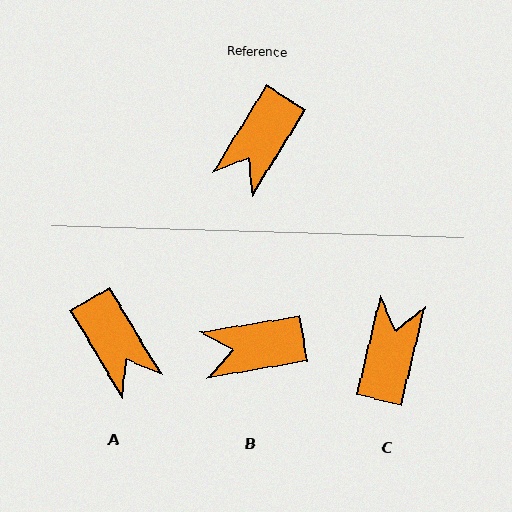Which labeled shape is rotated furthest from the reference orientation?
C, about 162 degrees away.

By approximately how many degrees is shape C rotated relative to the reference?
Approximately 162 degrees clockwise.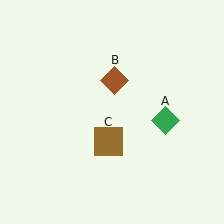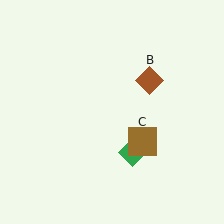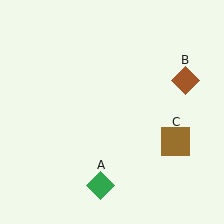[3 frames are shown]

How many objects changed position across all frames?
3 objects changed position: green diamond (object A), brown diamond (object B), brown square (object C).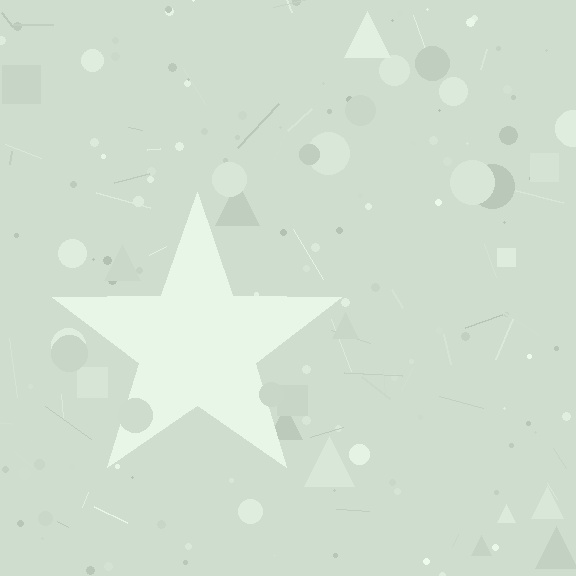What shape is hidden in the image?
A star is hidden in the image.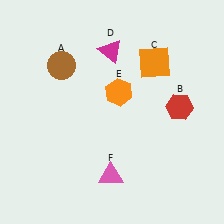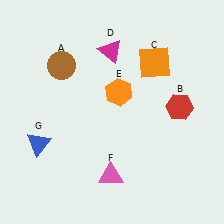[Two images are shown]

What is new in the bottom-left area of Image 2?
A blue triangle (G) was added in the bottom-left area of Image 2.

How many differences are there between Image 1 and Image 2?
There is 1 difference between the two images.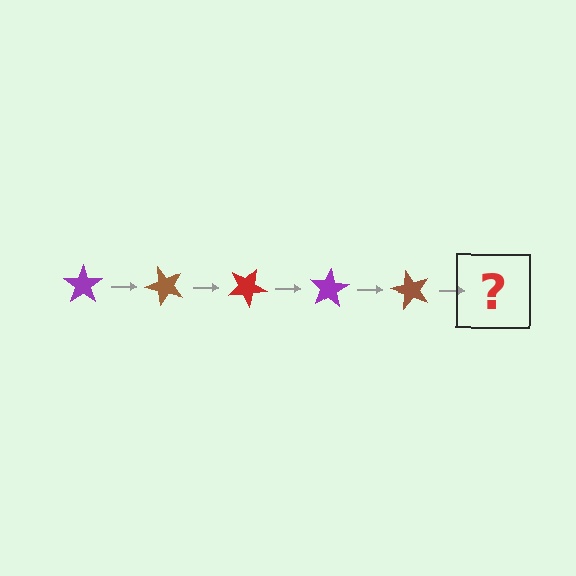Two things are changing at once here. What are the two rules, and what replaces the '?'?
The two rules are that it rotates 50 degrees each step and the color cycles through purple, brown, and red. The '?' should be a red star, rotated 250 degrees from the start.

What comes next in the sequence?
The next element should be a red star, rotated 250 degrees from the start.